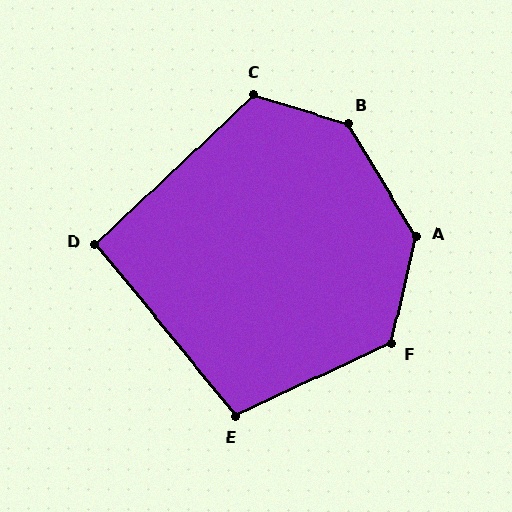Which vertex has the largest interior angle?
B, at approximately 138 degrees.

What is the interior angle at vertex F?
Approximately 128 degrees (obtuse).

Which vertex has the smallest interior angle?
D, at approximately 94 degrees.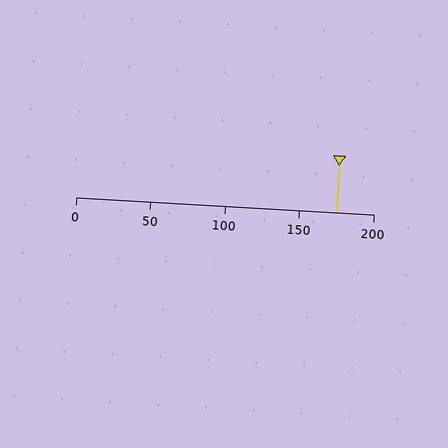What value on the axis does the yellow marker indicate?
The marker indicates approximately 175.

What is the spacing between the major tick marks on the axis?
The major ticks are spaced 50 apart.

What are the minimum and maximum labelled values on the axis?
The axis runs from 0 to 200.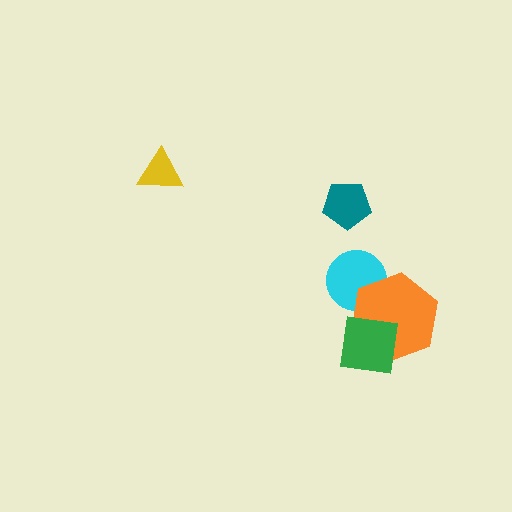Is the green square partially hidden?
No, no other shape covers it.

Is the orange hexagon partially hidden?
Yes, it is partially covered by another shape.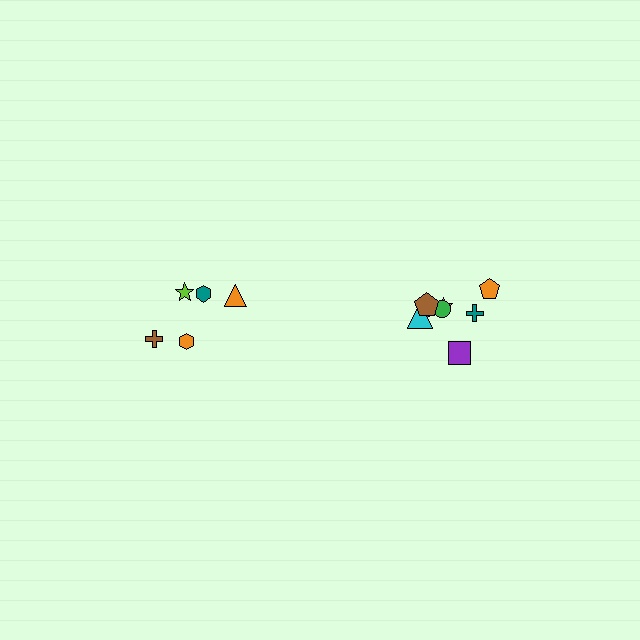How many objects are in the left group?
There are 5 objects.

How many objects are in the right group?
There are 8 objects.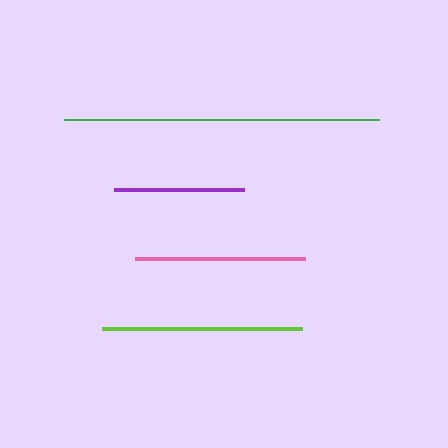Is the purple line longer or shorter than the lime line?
The lime line is longer than the purple line.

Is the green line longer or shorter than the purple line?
The green line is longer than the purple line.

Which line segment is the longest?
The green line is the longest at approximately 315 pixels.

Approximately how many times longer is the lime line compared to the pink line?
The lime line is approximately 1.2 times the length of the pink line.